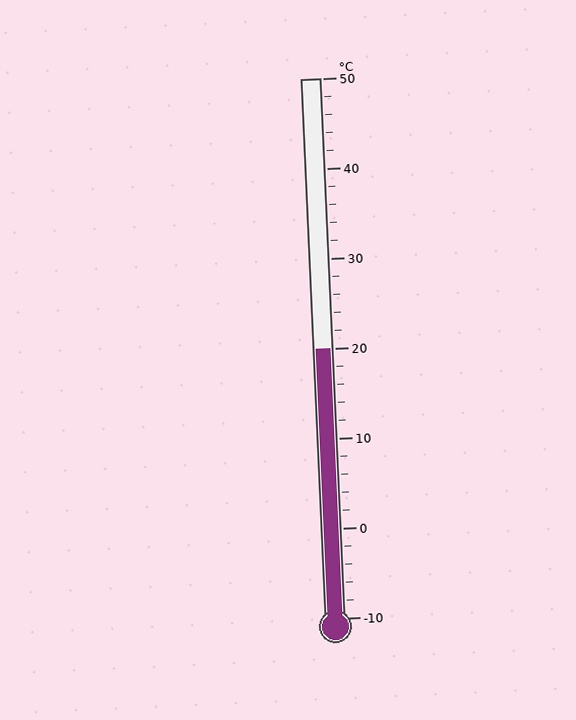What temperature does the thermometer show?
The thermometer shows approximately 20°C.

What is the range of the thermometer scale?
The thermometer scale ranges from -10°C to 50°C.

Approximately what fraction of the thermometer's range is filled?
The thermometer is filled to approximately 50% of its range.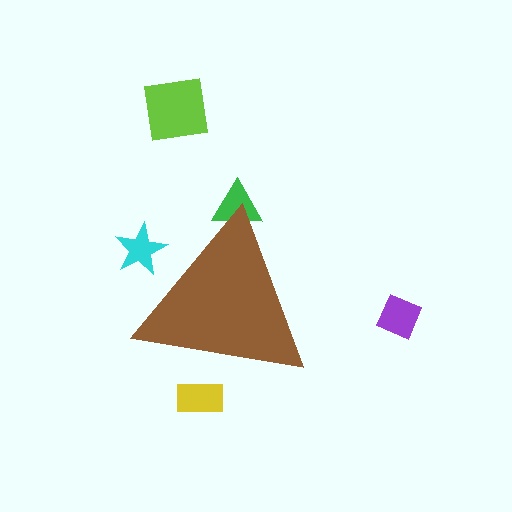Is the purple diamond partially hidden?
No, the purple diamond is fully visible.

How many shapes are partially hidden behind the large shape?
3 shapes are partially hidden.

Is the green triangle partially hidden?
Yes, the green triangle is partially hidden behind the brown triangle.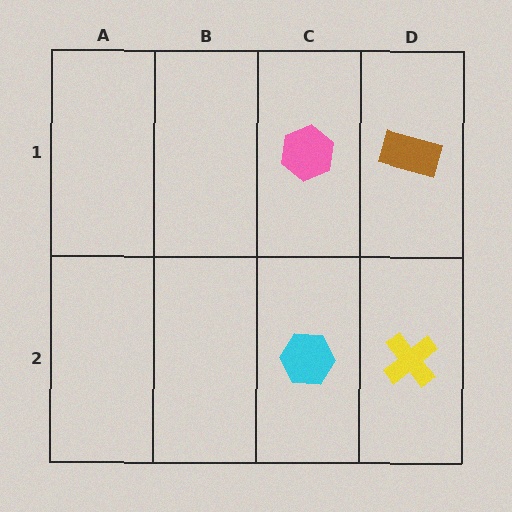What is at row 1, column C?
A pink hexagon.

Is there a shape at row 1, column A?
No, that cell is empty.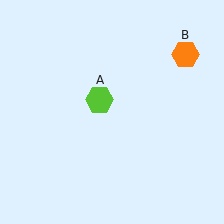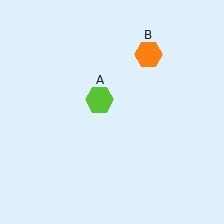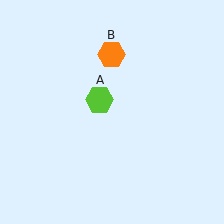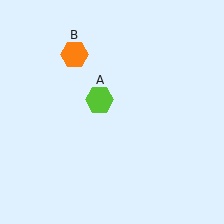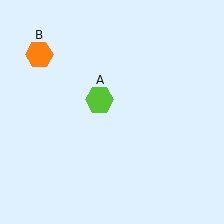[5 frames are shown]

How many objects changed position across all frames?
1 object changed position: orange hexagon (object B).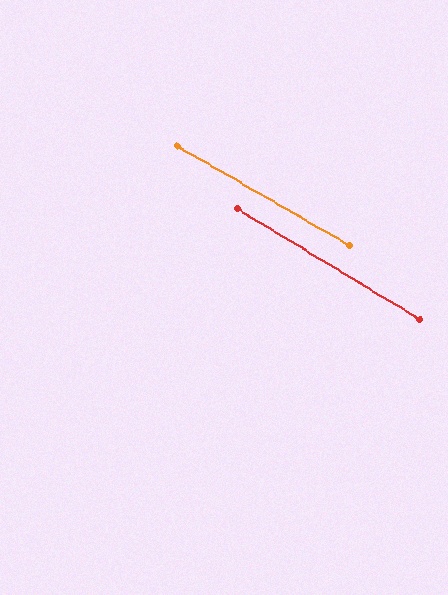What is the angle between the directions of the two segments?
Approximately 1 degree.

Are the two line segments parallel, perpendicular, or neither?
Parallel — their directions differ by only 1.3°.